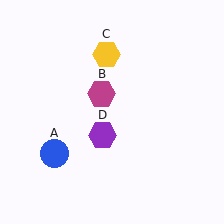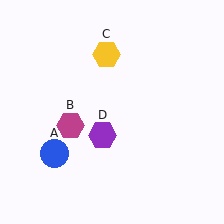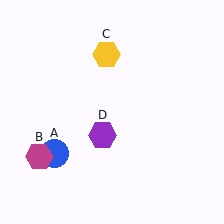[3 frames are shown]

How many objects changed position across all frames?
1 object changed position: magenta hexagon (object B).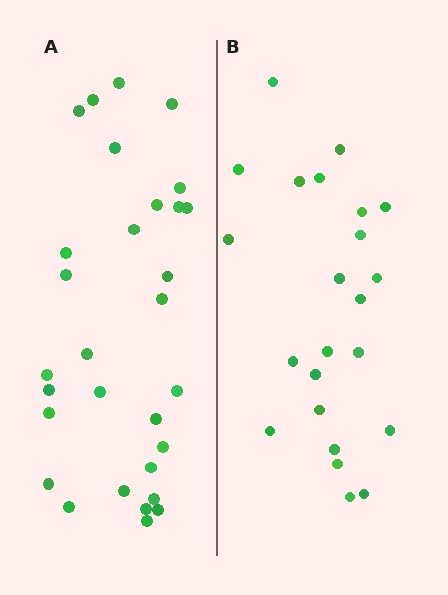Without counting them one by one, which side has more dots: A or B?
Region A (the left region) has more dots.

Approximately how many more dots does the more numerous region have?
Region A has roughly 8 or so more dots than region B.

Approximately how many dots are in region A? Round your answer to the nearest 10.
About 30 dots.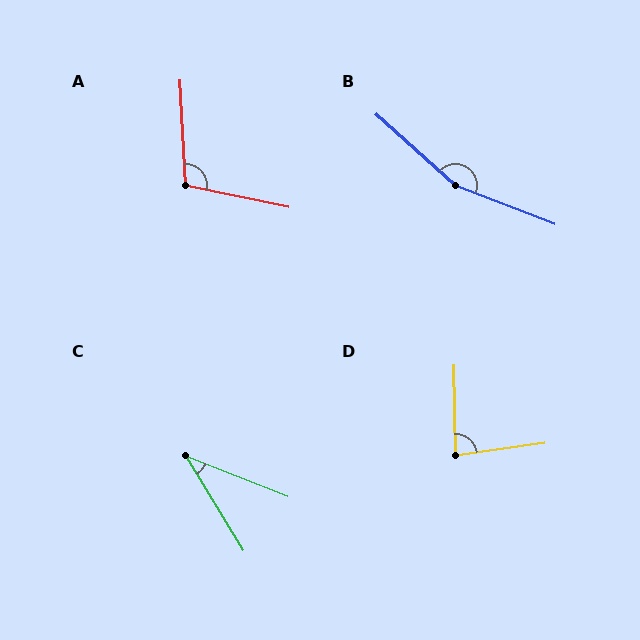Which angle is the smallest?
C, at approximately 37 degrees.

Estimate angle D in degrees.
Approximately 83 degrees.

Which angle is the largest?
B, at approximately 159 degrees.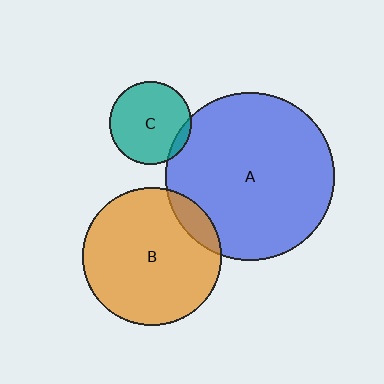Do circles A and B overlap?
Yes.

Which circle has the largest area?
Circle A (blue).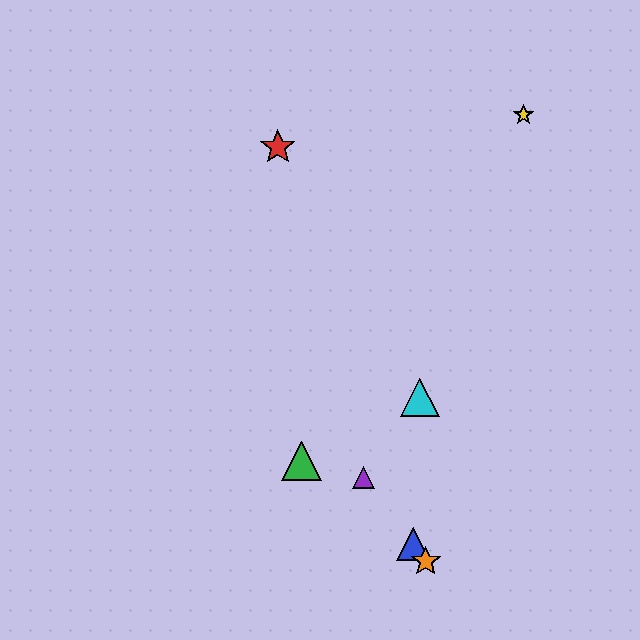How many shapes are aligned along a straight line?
3 shapes (the blue triangle, the purple triangle, the orange star) are aligned along a straight line.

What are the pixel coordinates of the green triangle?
The green triangle is at (302, 461).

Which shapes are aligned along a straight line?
The blue triangle, the purple triangle, the orange star are aligned along a straight line.